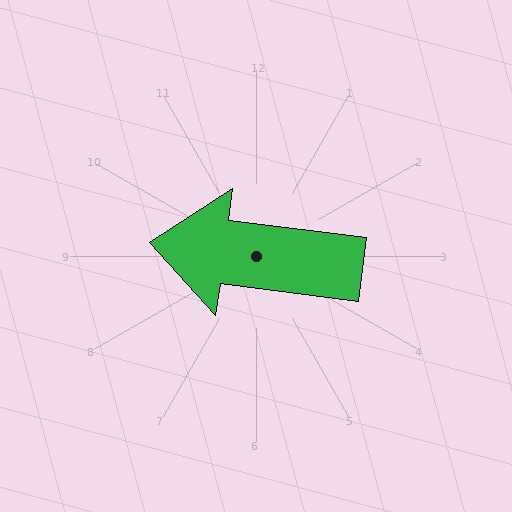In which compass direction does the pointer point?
West.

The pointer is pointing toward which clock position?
Roughly 9 o'clock.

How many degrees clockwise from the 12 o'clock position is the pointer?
Approximately 277 degrees.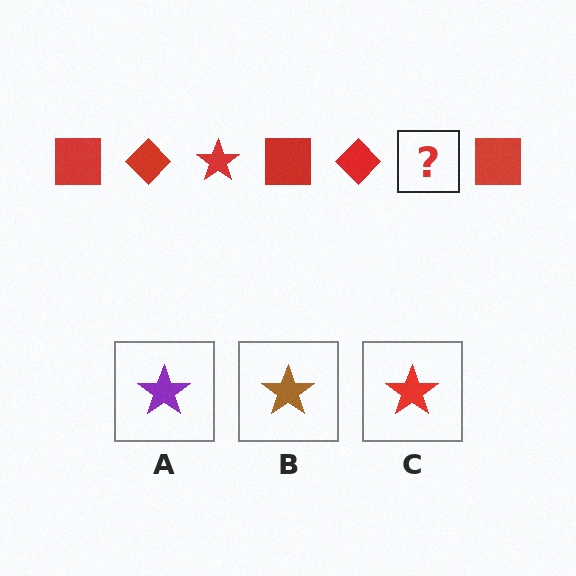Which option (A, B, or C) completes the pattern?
C.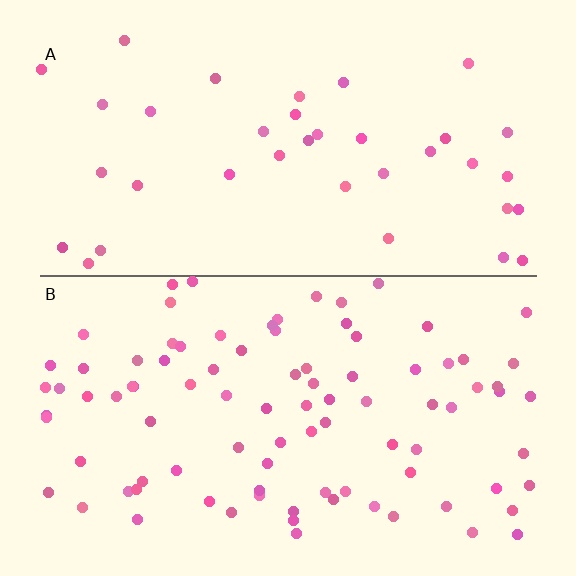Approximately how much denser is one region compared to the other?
Approximately 2.4× — region B over region A.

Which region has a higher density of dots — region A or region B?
B (the bottom).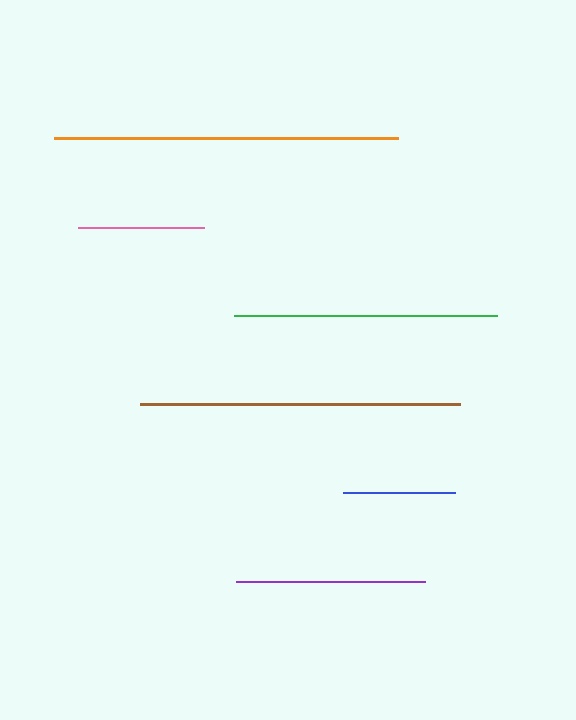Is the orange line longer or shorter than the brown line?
The orange line is longer than the brown line.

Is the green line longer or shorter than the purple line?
The green line is longer than the purple line.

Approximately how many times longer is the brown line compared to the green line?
The brown line is approximately 1.2 times the length of the green line.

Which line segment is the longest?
The orange line is the longest at approximately 344 pixels.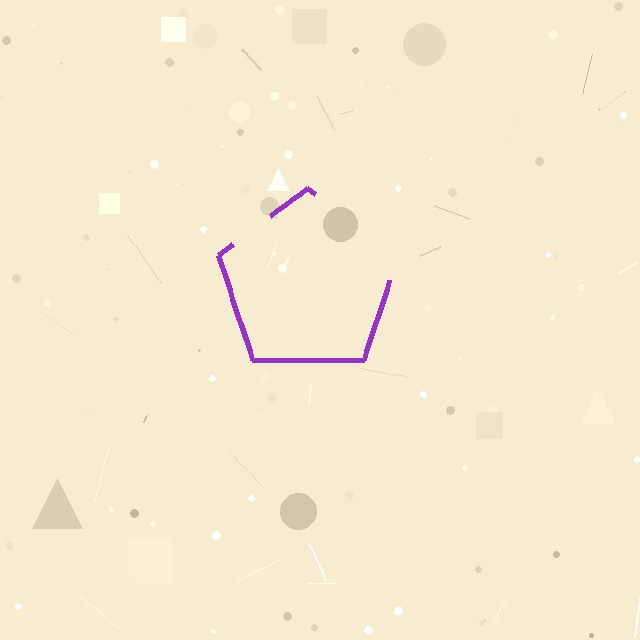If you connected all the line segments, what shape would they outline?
They would outline a pentagon.